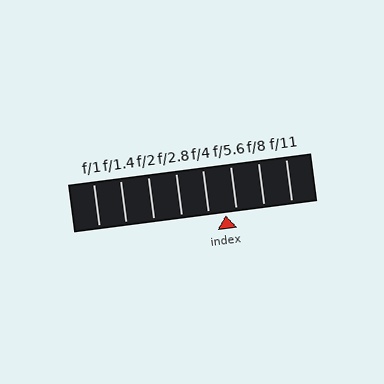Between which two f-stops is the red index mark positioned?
The index mark is between f/4 and f/5.6.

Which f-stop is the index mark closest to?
The index mark is closest to f/5.6.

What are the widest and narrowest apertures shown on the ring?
The widest aperture shown is f/1 and the narrowest is f/11.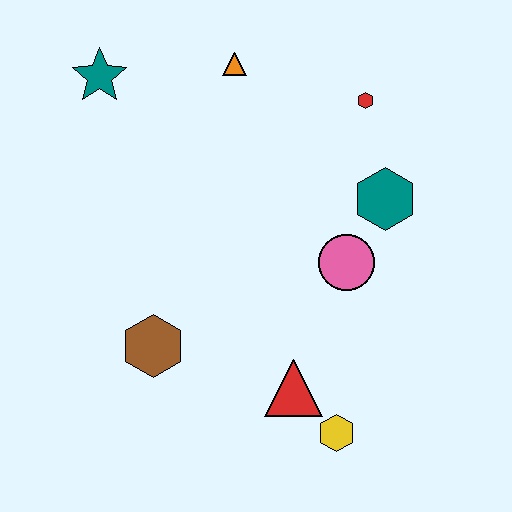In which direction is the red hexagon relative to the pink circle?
The red hexagon is above the pink circle.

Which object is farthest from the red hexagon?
The yellow hexagon is farthest from the red hexagon.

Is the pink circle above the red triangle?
Yes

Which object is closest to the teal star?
The orange triangle is closest to the teal star.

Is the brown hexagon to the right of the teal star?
Yes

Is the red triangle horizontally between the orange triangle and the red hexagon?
Yes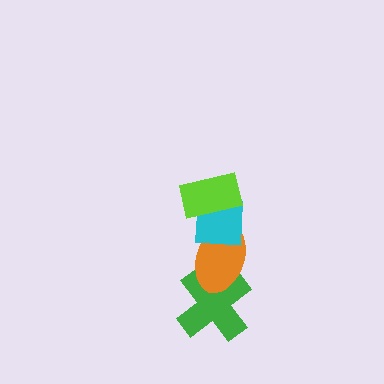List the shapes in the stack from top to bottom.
From top to bottom: the lime rectangle, the cyan square, the orange ellipse, the green cross.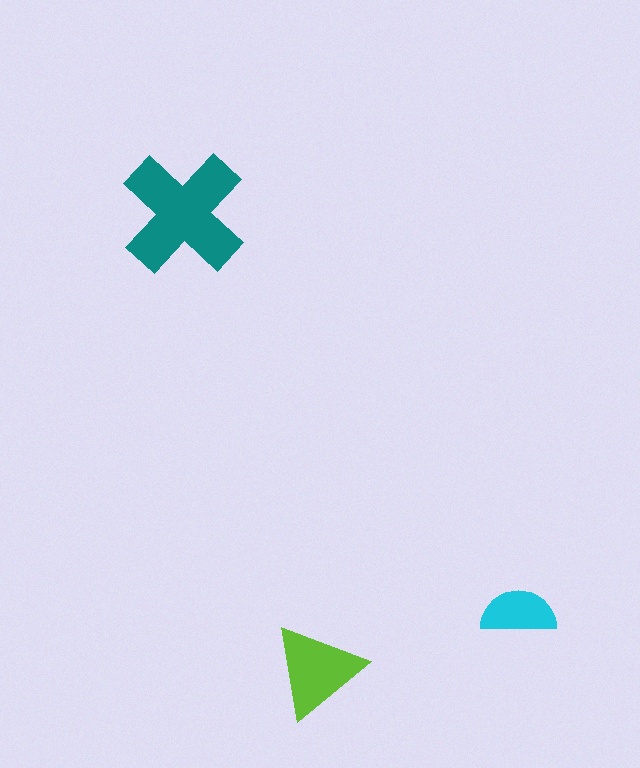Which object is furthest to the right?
The cyan semicircle is rightmost.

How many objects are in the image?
There are 3 objects in the image.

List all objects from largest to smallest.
The teal cross, the lime triangle, the cyan semicircle.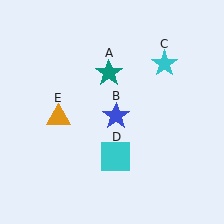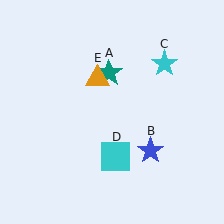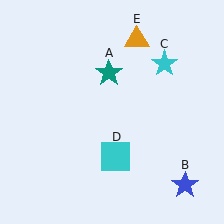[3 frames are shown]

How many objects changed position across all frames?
2 objects changed position: blue star (object B), orange triangle (object E).